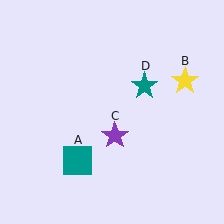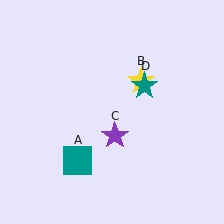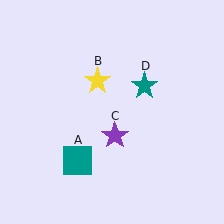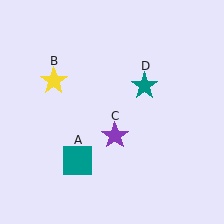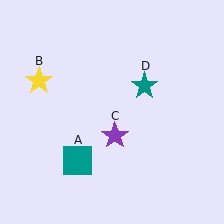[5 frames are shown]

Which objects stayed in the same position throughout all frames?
Teal square (object A) and purple star (object C) and teal star (object D) remained stationary.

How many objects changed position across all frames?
1 object changed position: yellow star (object B).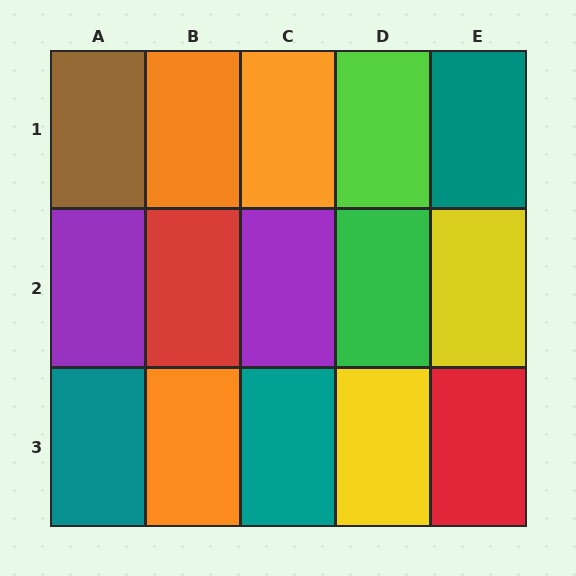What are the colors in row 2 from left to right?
Purple, red, purple, green, yellow.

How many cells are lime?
1 cell is lime.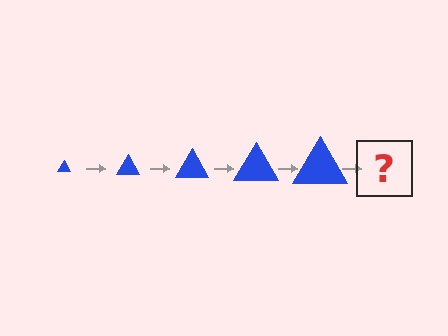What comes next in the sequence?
The next element should be a blue triangle, larger than the previous one.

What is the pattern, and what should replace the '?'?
The pattern is that the triangle gets progressively larger each step. The '?' should be a blue triangle, larger than the previous one.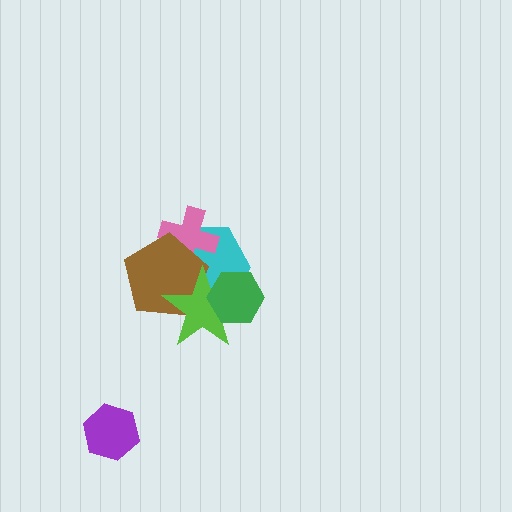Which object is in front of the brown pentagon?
The lime star is in front of the brown pentagon.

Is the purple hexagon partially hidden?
No, no other shape covers it.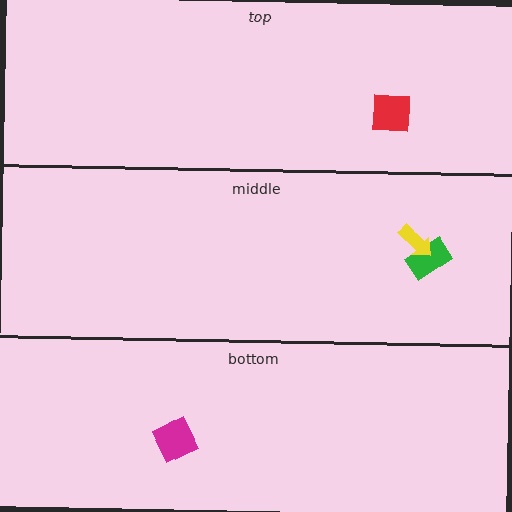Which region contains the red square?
The top region.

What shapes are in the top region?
The red square.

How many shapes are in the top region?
1.